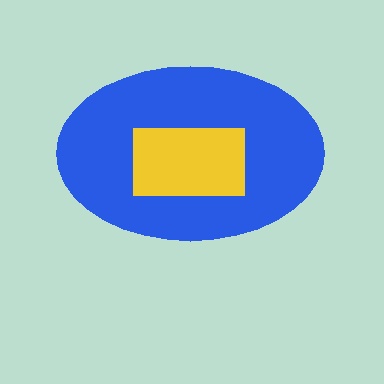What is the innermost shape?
The yellow rectangle.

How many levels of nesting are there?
2.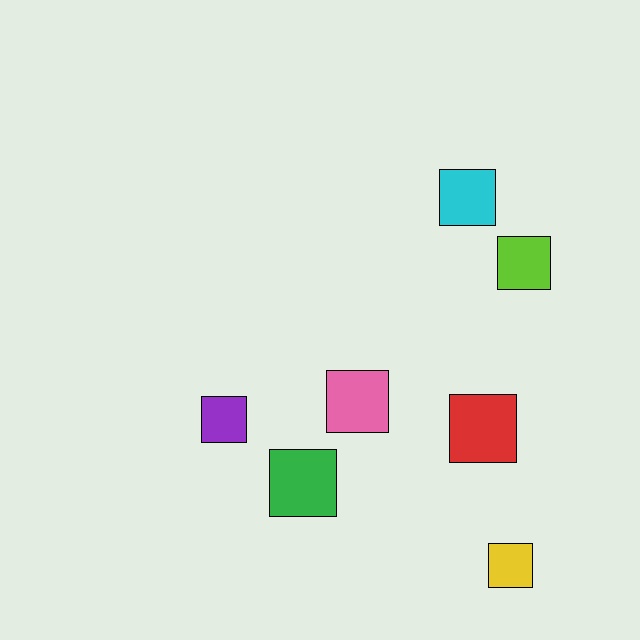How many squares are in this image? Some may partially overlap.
There are 7 squares.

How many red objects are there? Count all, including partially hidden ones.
There is 1 red object.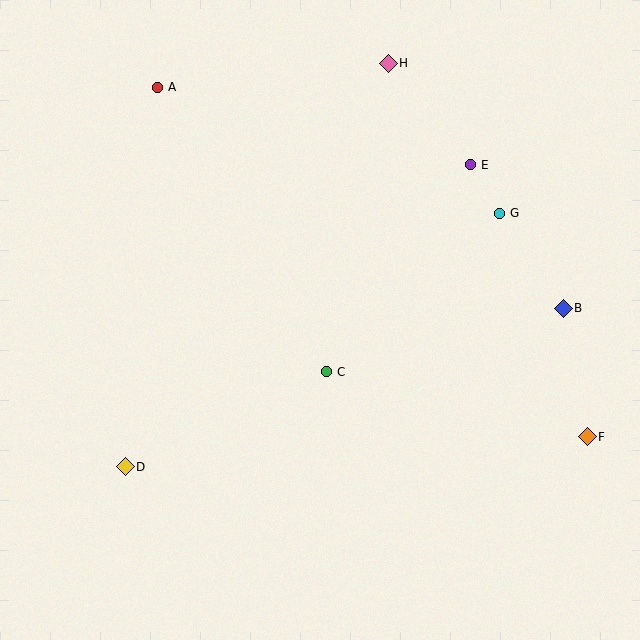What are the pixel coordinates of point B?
Point B is at (563, 308).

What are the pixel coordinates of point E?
Point E is at (470, 165).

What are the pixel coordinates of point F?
Point F is at (587, 437).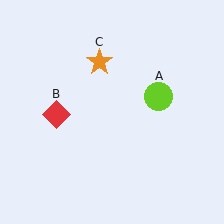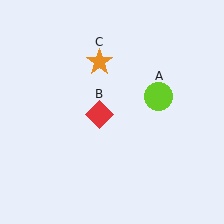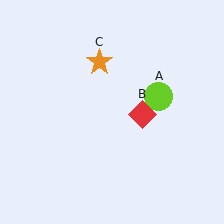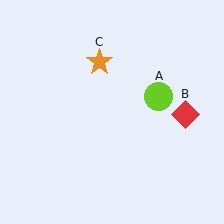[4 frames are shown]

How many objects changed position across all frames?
1 object changed position: red diamond (object B).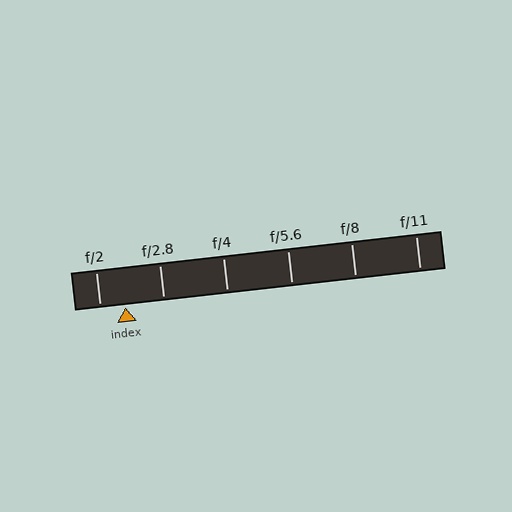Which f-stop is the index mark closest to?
The index mark is closest to f/2.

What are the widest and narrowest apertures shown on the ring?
The widest aperture shown is f/2 and the narrowest is f/11.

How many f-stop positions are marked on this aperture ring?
There are 6 f-stop positions marked.